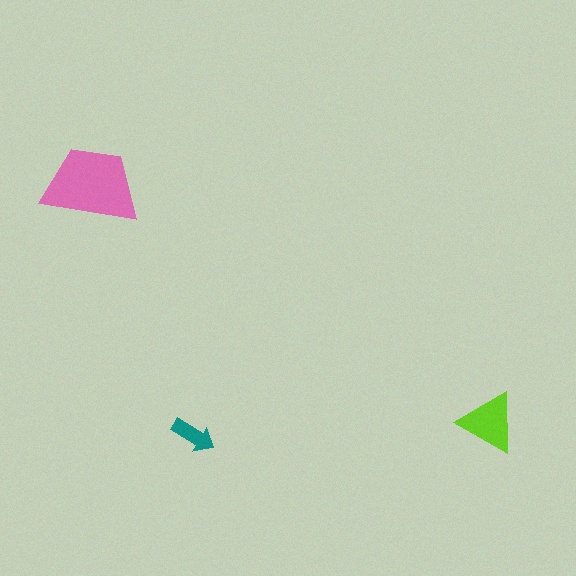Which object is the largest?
The pink trapezoid.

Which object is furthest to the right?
The lime triangle is rightmost.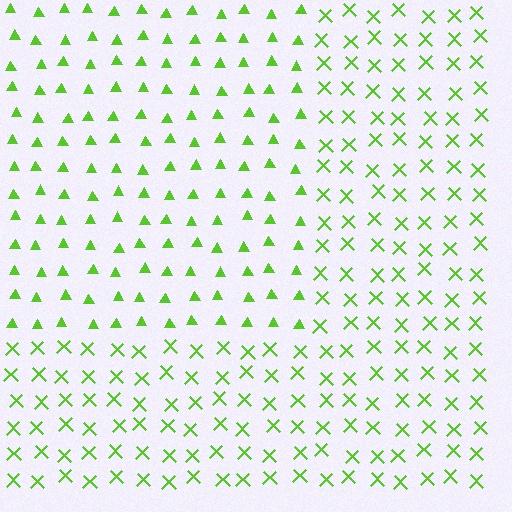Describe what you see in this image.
The image is filled with small lime elements arranged in a uniform grid. A rectangle-shaped region contains triangles, while the surrounding area contains X marks. The boundary is defined purely by the change in element shape.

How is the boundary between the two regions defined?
The boundary is defined by a change in element shape: triangles inside vs. X marks outside. All elements share the same color and spacing.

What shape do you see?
I see a rectangle.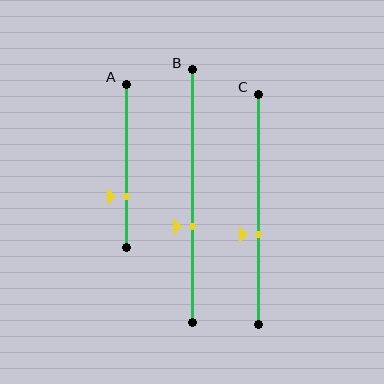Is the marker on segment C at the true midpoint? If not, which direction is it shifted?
No, the marker on segment C is shifted downward by about 11% of the segment length.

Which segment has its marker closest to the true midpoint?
Segment C has its marker closest to the true midpoint.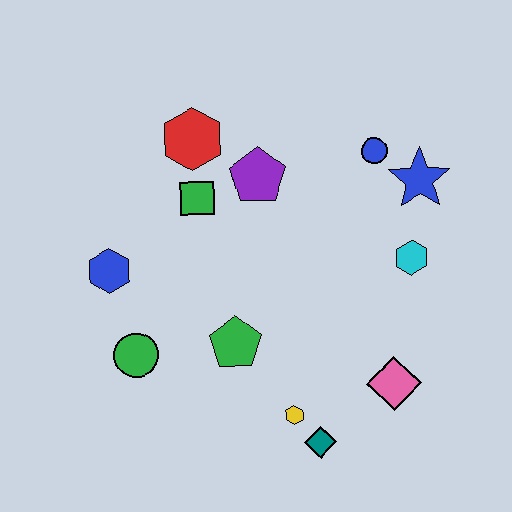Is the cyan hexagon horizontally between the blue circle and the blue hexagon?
No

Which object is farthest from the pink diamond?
The red hexagon is farthest from the pink diamond.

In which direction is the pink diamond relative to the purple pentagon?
The pink diamond is below the purple pentagon.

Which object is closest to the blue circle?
The blue star is closest to the blue circle.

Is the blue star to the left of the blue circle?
No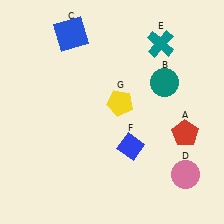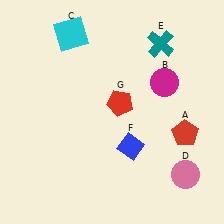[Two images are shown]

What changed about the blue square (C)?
In Image 1, C is blue. In Image 2, it changed to cyan.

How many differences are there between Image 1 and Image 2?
There are 3 differences between the two images.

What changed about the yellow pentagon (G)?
In Image 1, G is yellow. In Image 2, it changed to red.